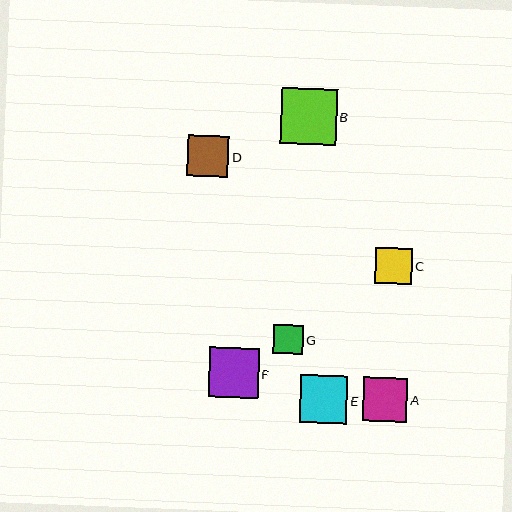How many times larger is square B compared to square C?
Square B is approximately 1.5 times the size of square C.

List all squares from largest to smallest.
From largest to smallest: B, F, E, A, D, C, G.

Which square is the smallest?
Square G is the smallest with a size of approximately 30 pixels.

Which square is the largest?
Square B is the largest with a size of approximately 56 pixels.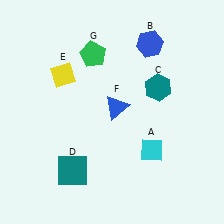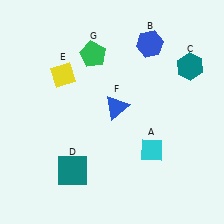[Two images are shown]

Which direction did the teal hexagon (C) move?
The teal hexagon (C) moved right.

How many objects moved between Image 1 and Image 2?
1 object moved between the two images.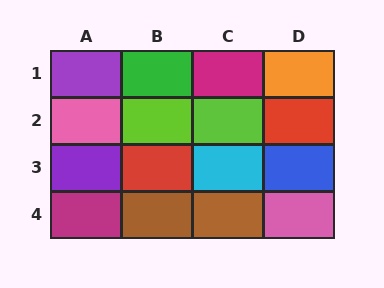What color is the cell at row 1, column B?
Green.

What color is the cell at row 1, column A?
Purple.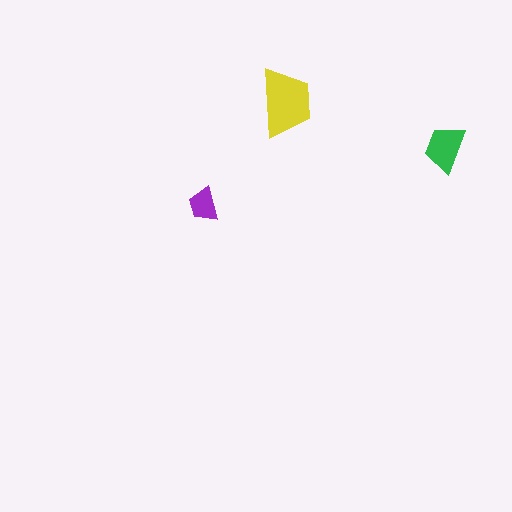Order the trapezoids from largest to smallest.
the yellow one, the green one, the purple one.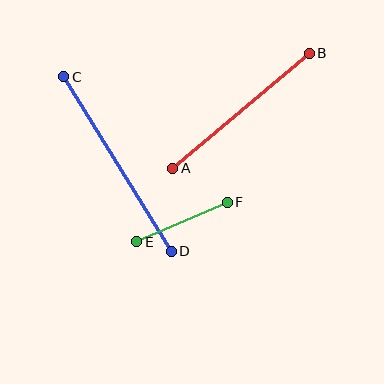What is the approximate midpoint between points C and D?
The midpoint is at approximately (117, 164) pixels.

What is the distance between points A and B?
The distance is approximately 178 pixels.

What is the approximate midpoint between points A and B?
The midpoint is at approximately (241, 111) pixels.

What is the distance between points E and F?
The distance is approximately 99 pixels.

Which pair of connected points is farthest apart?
Points C and D are farthest apart.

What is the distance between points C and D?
The distance is approximately 205 pixels.